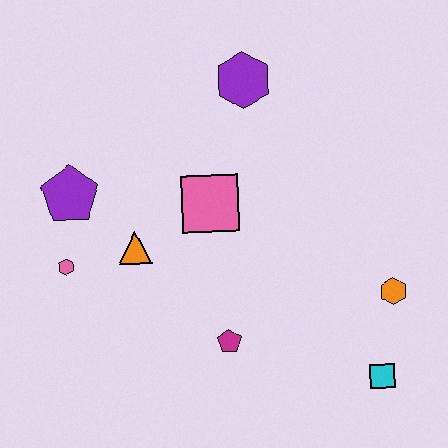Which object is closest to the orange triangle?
The pink hexagon is closest to the orange triangle.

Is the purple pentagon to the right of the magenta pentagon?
No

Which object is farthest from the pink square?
The cyan square is farthest from the pink square.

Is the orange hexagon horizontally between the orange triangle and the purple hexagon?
No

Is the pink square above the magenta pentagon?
Yes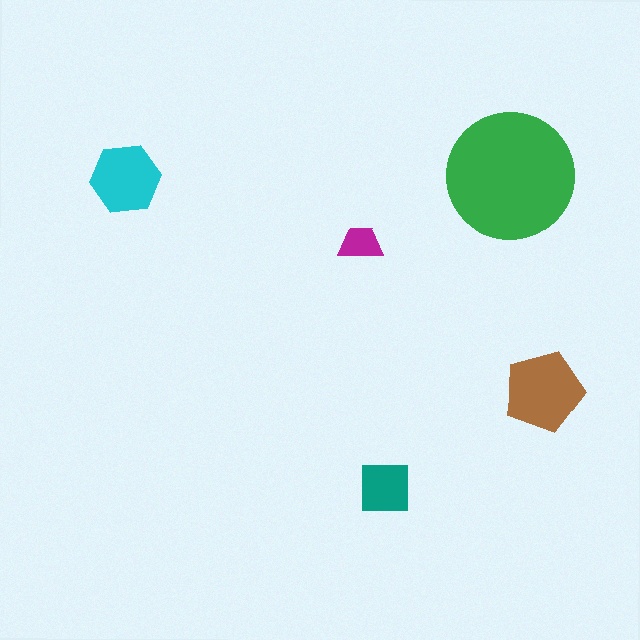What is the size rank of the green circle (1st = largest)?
1st.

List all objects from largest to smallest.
The green circle, the brown pentagon, the cyan hexagon, the teal square, the magenta trapezoid.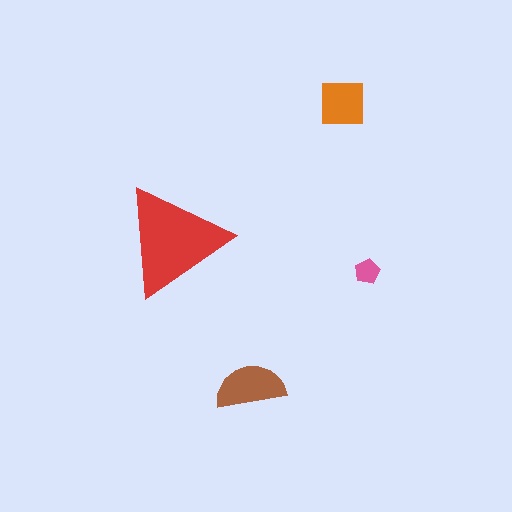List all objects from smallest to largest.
The pink pentagon, the orange square, the brown semicircle, the red triangle.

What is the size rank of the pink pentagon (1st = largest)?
4th.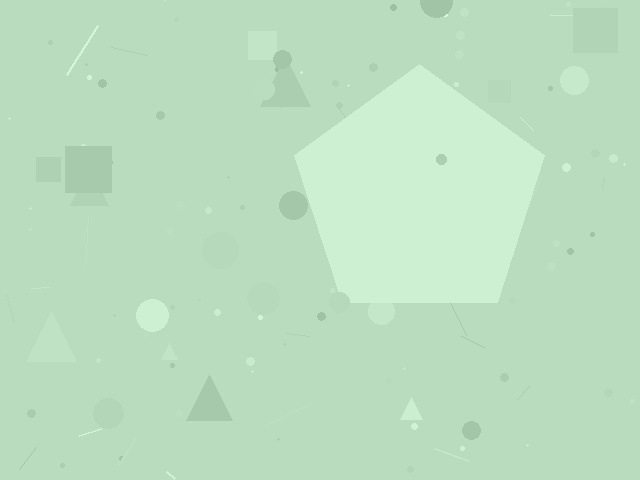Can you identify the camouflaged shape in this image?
The camouflaged shape is a pentagon.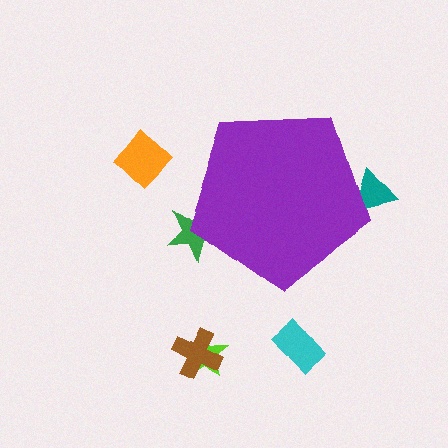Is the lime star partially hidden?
No, the lime star is fully visible.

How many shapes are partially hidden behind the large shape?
2 shapes are partially hidden.